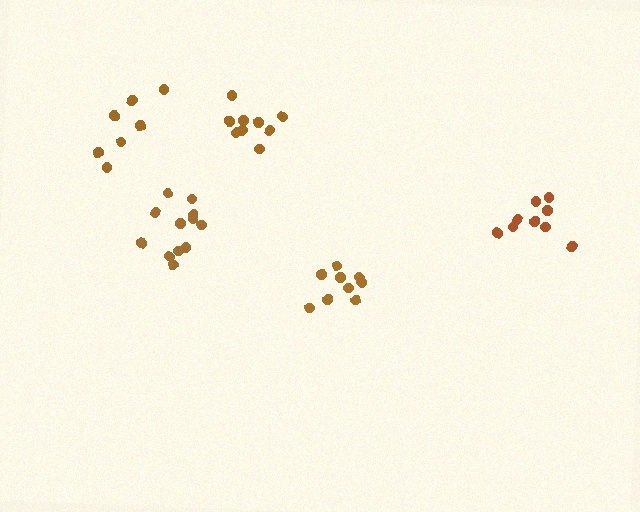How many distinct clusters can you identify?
There are 5 distinct clusters.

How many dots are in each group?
Group 1: 9 dots, Group 2: 7 dots, Group 3: 12 dots, Group 4: 9 dots, Group 5: 9 dots (46 total).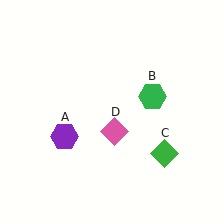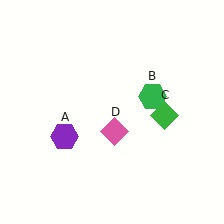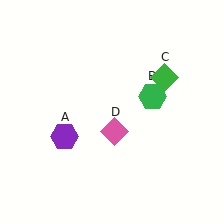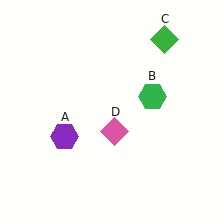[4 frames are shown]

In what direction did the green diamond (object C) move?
The green diamond (object C) moved up.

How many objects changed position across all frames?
1 object changed position: green diamond (object C).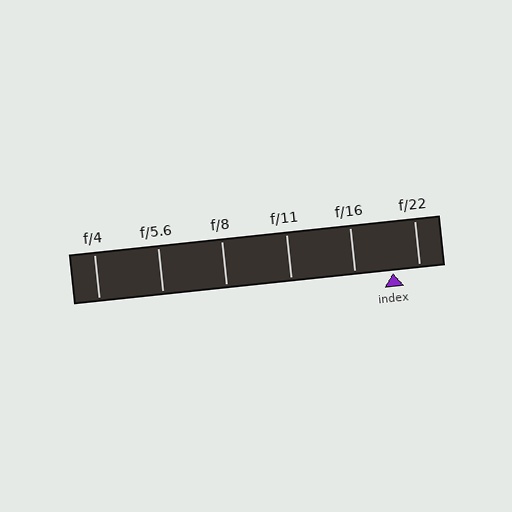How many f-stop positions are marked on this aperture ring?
There are 6 f-stop positions marked.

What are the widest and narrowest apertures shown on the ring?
The widest aperture shown is f/4 and the narrowest is f/22.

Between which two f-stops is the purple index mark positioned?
The index mark is between f/16 and f/22.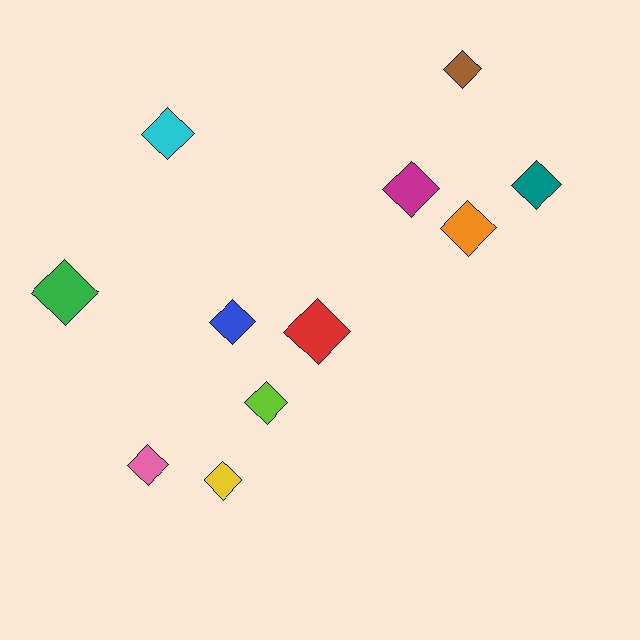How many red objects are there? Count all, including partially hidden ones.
There is 1 red object.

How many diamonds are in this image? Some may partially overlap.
There are 11 diamonds.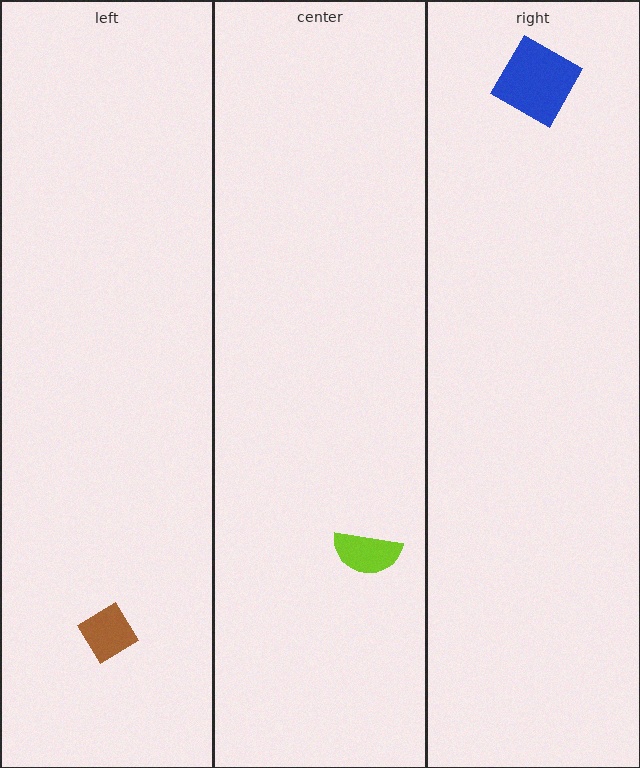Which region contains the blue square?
The right region.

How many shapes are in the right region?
1.